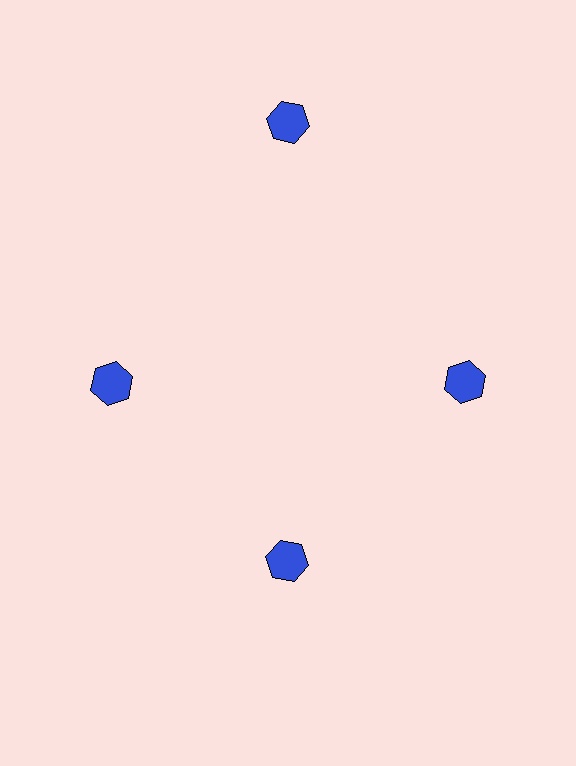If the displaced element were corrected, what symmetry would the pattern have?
It would have 4-fold rotational symmetry — the pattern would map onto itself every 90 degrees.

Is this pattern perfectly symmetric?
No. The 4 blue hexagons are arranged in a ring, but one element near the 12 o'clock position is pushed outward from the center, breaking the 4-fold rotational symmetry.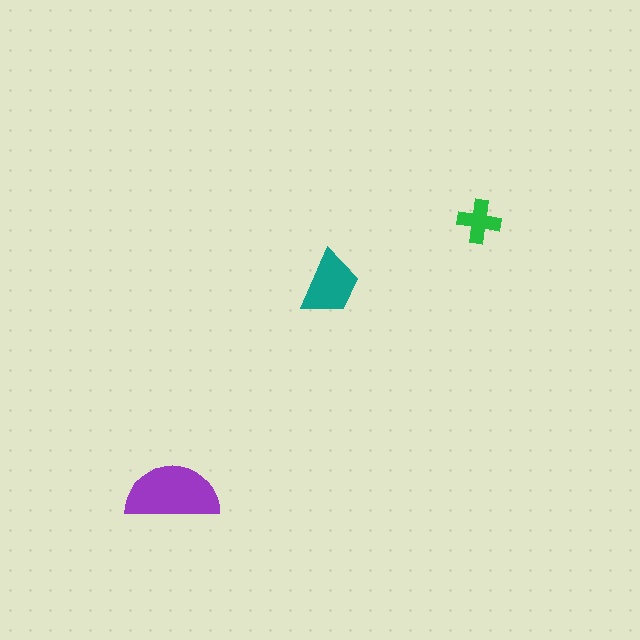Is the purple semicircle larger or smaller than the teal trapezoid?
Larger.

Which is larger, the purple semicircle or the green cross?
The purple semicircle.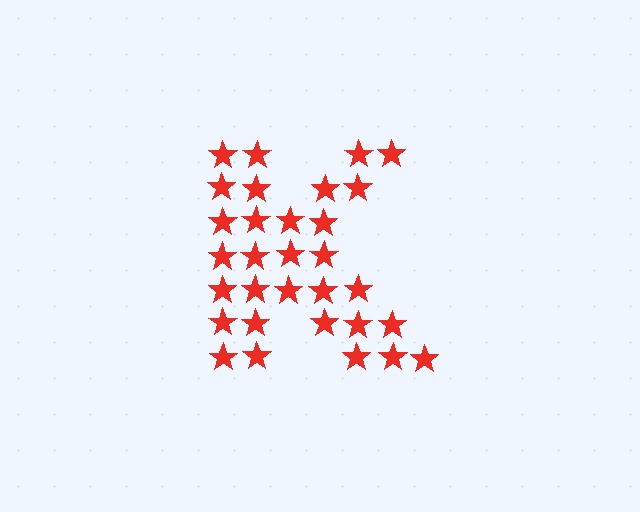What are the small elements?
The small elements are stars.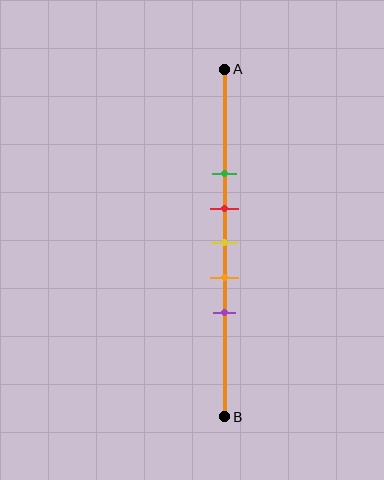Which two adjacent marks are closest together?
The red and yellow marks are the closest adjacent pair.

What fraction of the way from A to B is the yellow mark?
The yellow mark is approximately 50% (0.5) of the way from A to B.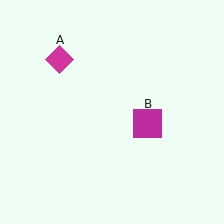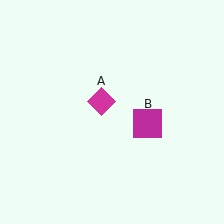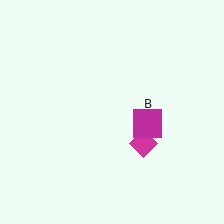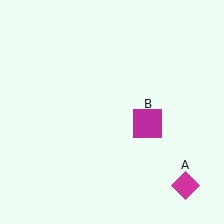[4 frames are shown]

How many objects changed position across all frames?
1 object changed position: magenta diamond (object A).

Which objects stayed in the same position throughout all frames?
Magenta square (object B) remained stationary.